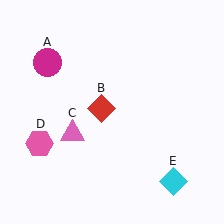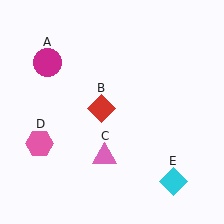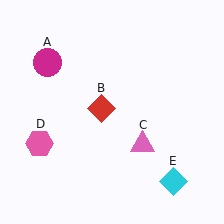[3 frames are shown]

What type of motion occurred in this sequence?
The pink triangle (object C) rotated counterclockwise around the center of the scene.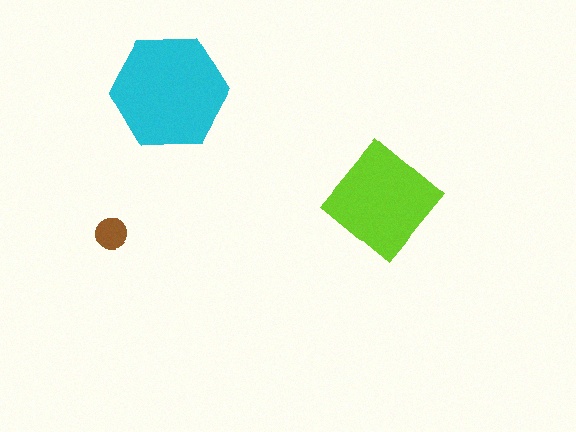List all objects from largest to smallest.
The cyan hexagon, the lime diamond, the brown circle.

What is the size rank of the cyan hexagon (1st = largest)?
1st.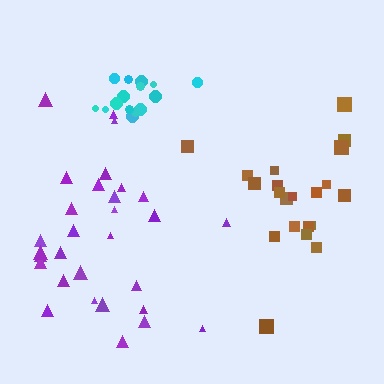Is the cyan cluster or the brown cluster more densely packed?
Cyan.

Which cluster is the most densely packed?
Cyan.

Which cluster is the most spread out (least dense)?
Purple.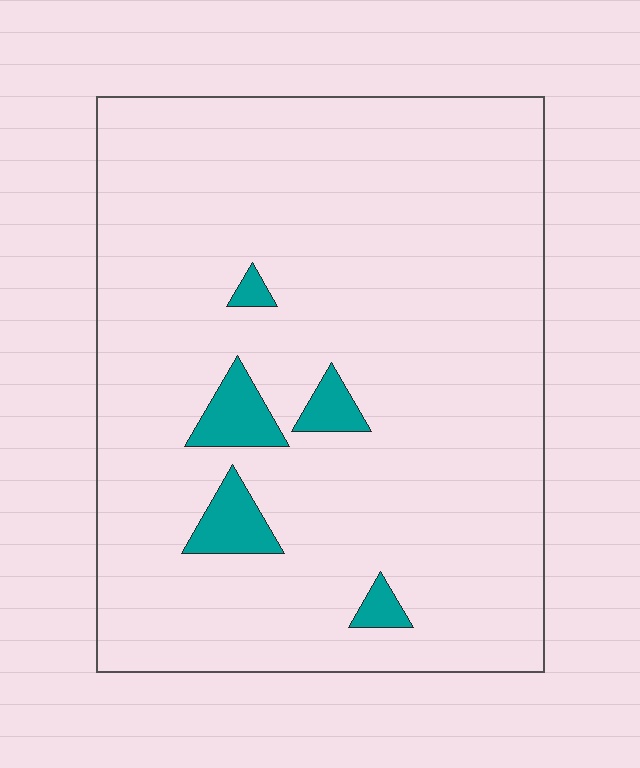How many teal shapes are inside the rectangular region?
5.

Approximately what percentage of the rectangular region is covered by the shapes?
Approximately 5%.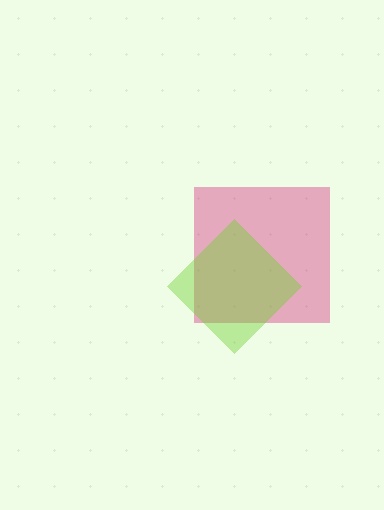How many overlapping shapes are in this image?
There are 2 overlapping shapes in the image.